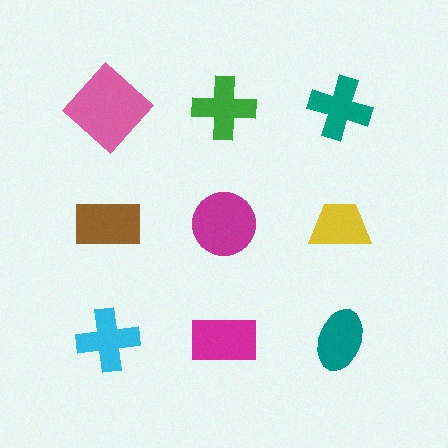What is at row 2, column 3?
A yellow trapezoid.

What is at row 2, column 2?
A magenta circle.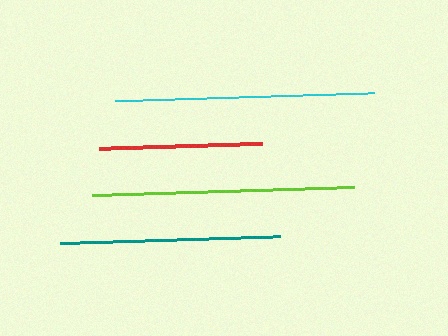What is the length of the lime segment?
The lime segment is approximately 263 pixels long.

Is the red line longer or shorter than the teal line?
The teal line is longer than the red line.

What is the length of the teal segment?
The teal segment is approximately 220 pixels long.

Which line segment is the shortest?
The red line is the shortest at approximately 163 pixels.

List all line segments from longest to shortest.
From longest to shortest: lime, cyan, teal, red.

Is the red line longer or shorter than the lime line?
The lime line is longer than the red line.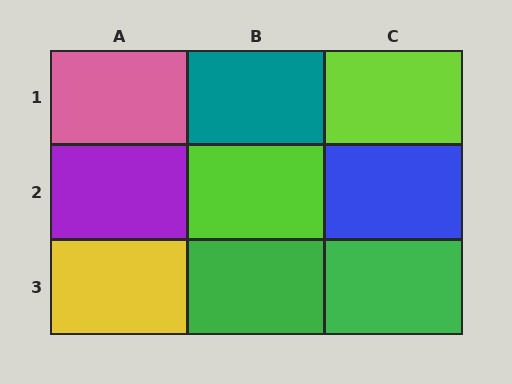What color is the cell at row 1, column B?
Teal.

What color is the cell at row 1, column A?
Pink.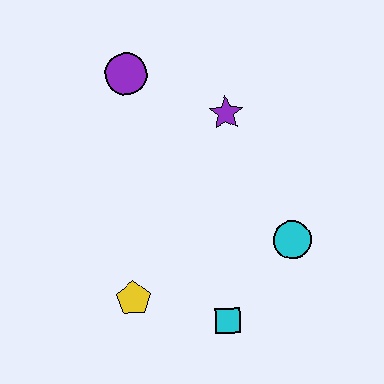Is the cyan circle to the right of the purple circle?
Yes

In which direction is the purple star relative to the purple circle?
The purple star is to the right of the purple circle.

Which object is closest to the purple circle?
The purple star is closest to the purple circle.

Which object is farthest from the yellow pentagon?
The purple circle is farthest from the yellow pentagon.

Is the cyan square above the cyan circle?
No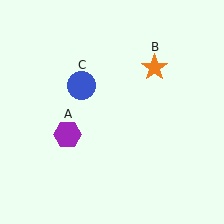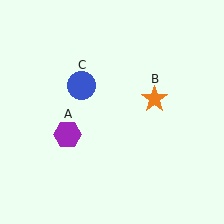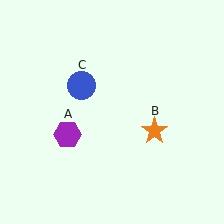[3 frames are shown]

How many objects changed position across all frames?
1 object changed position: orange star (object B).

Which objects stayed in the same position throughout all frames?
Purple hexagon (object A) and blue circle (object C) remained stationary.